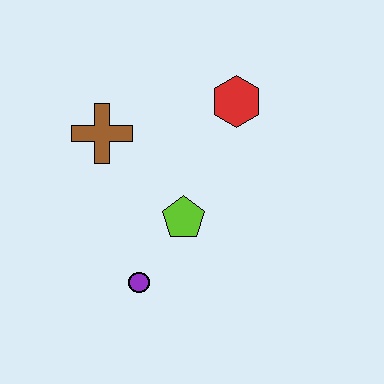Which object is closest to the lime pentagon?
The purple circle is closest to the lime pentagon.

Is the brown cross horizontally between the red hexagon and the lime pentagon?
No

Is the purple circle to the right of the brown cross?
Yes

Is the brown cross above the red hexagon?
No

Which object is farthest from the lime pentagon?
The red hexagon is farthest from the lime pentagon.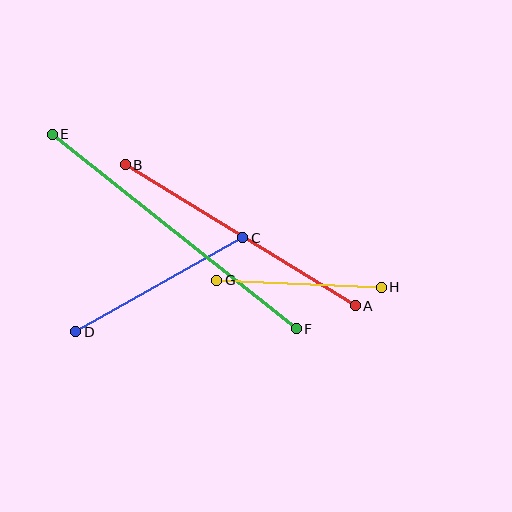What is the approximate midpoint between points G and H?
The midpoint is at approximately (299, 284) pixels.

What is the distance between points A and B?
The distance is approximately 270 pixels.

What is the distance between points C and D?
The distance is approximately 192 pixels.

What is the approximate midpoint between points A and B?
The midpoint is at approximately (240, 235) pixels.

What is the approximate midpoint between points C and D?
The midpoint is at approximately (159, 285) pixels.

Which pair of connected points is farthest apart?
Points E and F are farthest apart.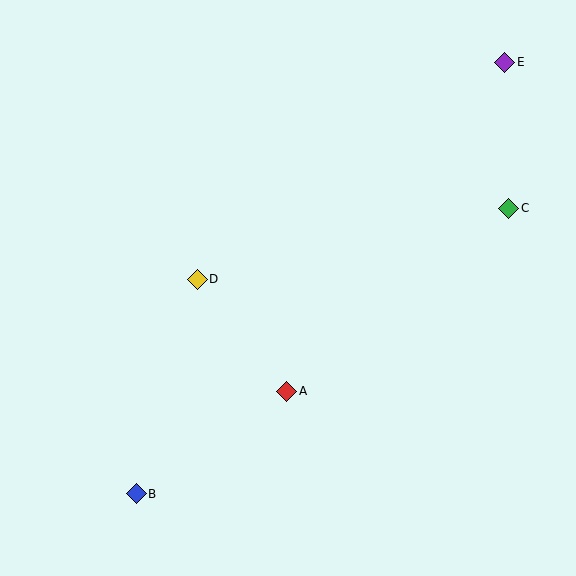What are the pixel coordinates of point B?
Point B is at (136, 494).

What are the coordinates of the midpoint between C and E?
The midpoint between C and E is at (507, 135).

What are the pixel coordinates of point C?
Point C is at (509, 208).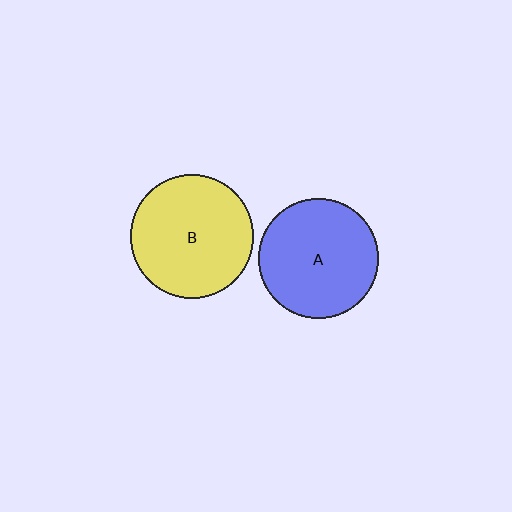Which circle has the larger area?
Circle B (yellow).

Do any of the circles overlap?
No, none of the circles overlap.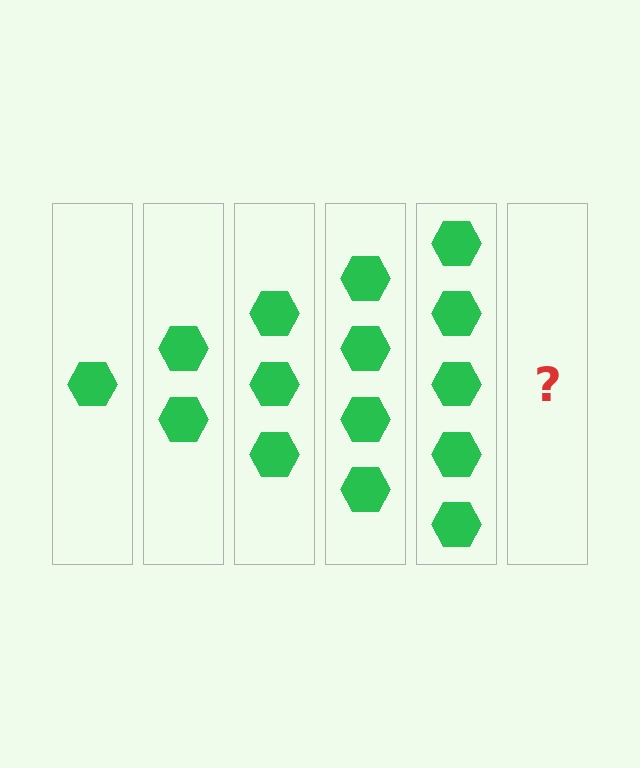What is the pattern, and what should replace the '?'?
The pattern is that each step adds one more hexagon. The '?' should be 6 hexagons.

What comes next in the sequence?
The next element should be 6 hexagons.